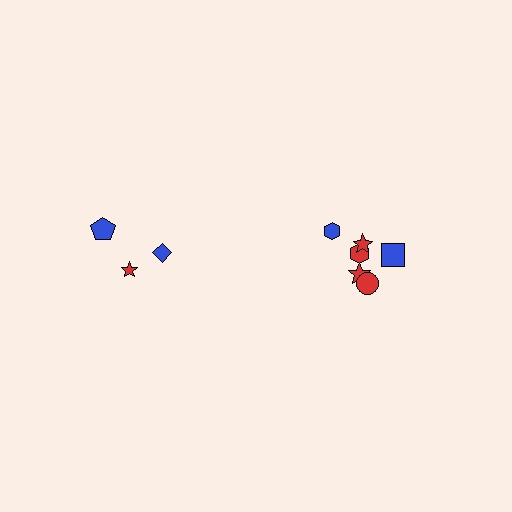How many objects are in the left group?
There are 3 objects.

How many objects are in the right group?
There are 6 objects.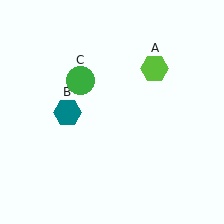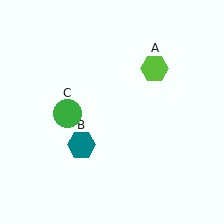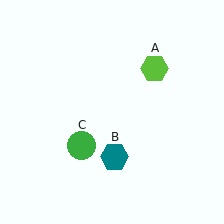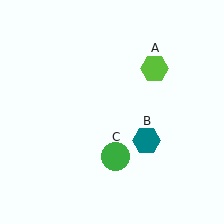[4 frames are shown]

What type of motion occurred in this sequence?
The teal hexagon (object B), green circle (object C) rotated counterclockwise around the center of the scene.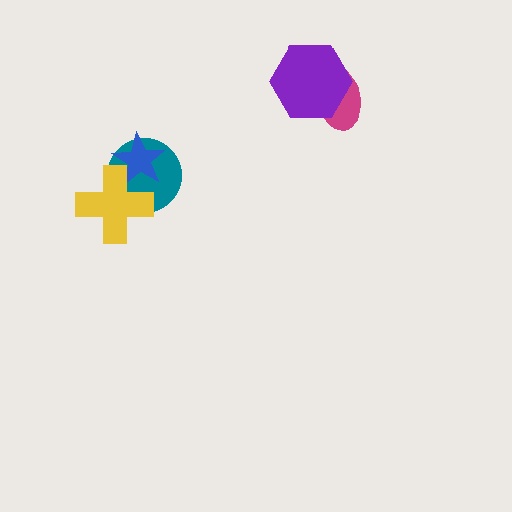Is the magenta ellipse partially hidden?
Yes, it is partially covered by another shape.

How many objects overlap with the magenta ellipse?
1 object overlaps with the magenta ellipse.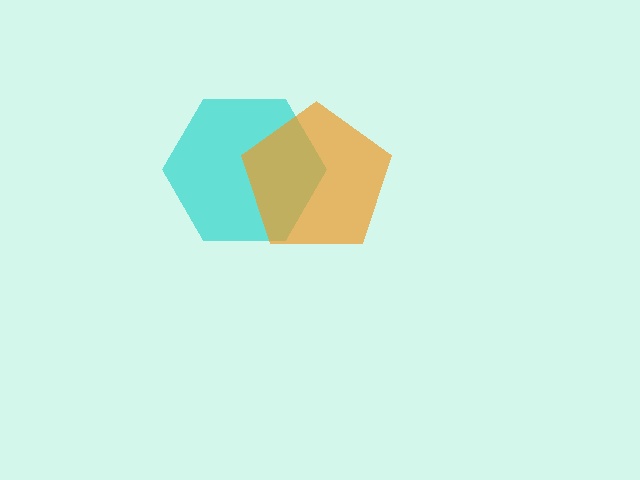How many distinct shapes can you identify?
There are 2 distinct shapes: a cyan hexagon, an orange pentagon.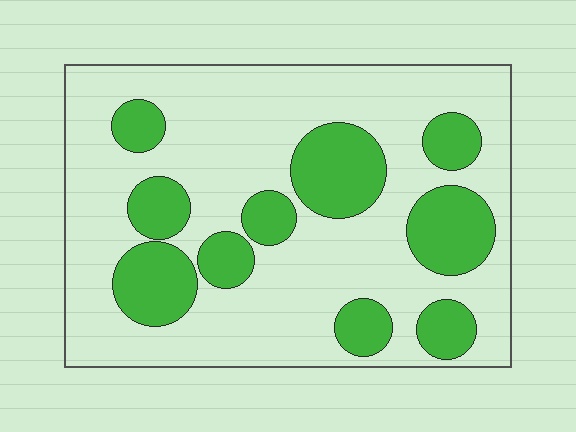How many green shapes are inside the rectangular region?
10.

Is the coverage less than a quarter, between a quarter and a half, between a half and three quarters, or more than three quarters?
Between a quarter and a half.